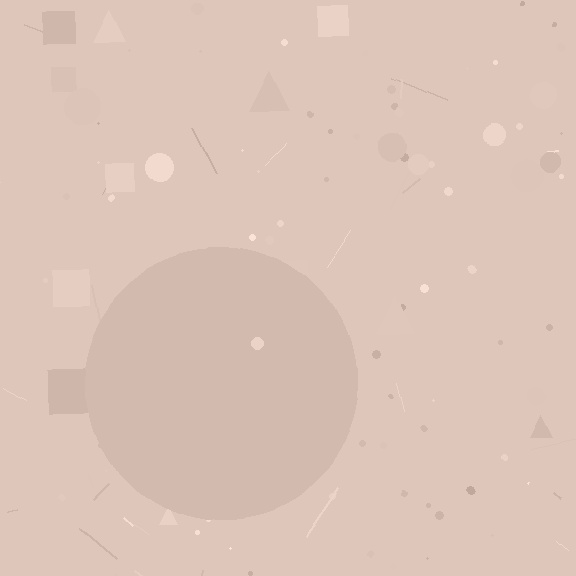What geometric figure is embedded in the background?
A circle is embedded in the background.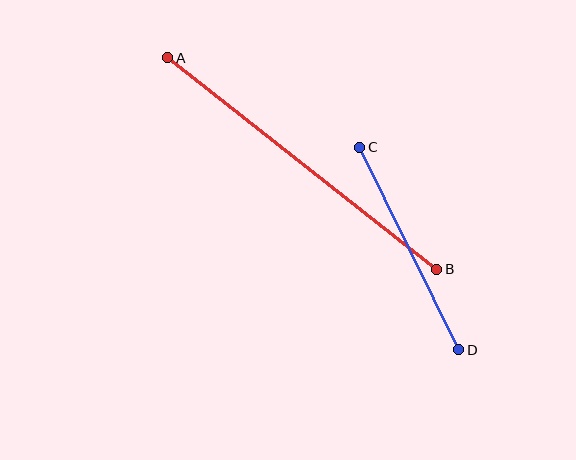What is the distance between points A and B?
The distance is approximately 342 pixels.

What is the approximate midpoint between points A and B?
The midpoint is at approximately (302, 163) pixels.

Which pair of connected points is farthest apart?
Points A and B are farthest apart.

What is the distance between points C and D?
The distance is approximately 225 pixels.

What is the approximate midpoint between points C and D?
The midpoint is at approximately (409, 249) pixels.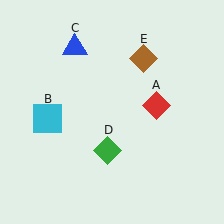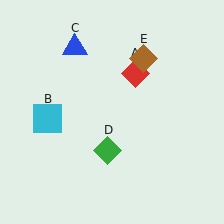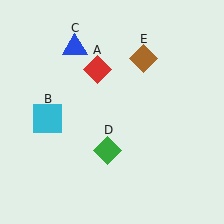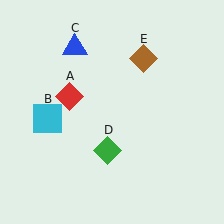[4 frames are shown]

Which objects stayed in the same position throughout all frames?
Cyan square (object B) and blue triangle (object C) and green diamond (object D) and brown diamond (object E) remained stationary.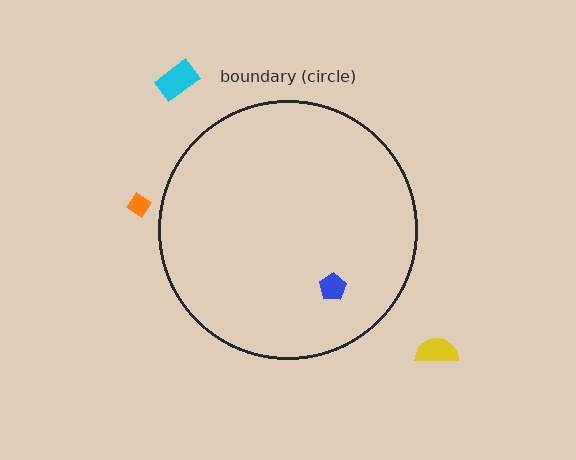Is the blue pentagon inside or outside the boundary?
Inside.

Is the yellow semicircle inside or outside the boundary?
Outside.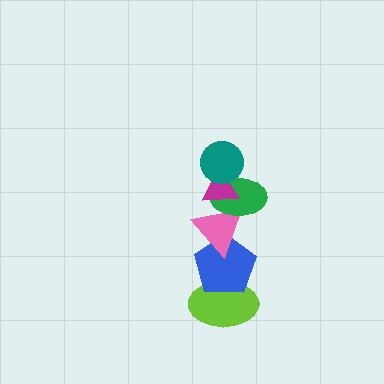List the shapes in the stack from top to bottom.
From top to bottom: the teal circle, the magenta triangle, the green ellipse, the pink triangle, the blue pentagon, the lime ellipse.